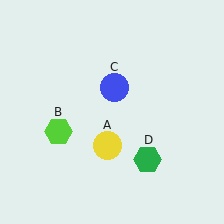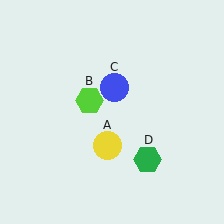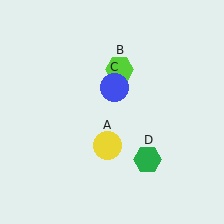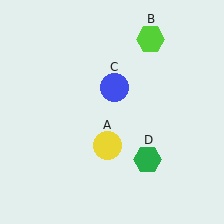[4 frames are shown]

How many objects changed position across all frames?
1 object changed position: lime hexagon (object B).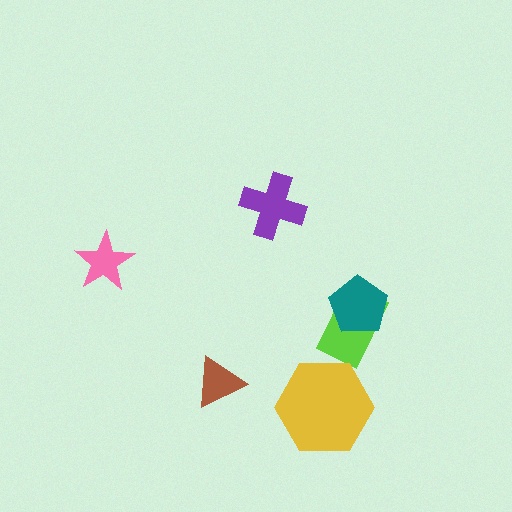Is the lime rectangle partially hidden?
Yes, it is partially covered by another shape.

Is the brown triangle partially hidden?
No, no other shape covers it.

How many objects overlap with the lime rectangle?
1 object overlaps with the lime rectangle.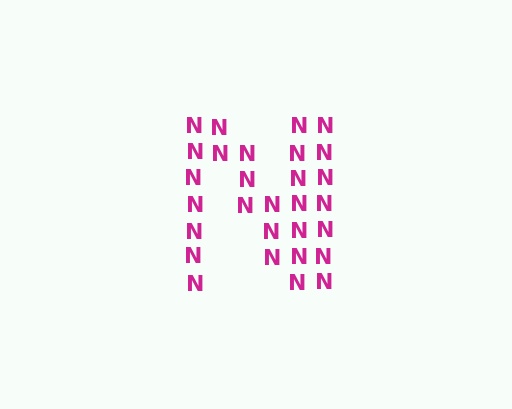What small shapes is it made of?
It is made of small letter N's.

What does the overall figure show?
The overall figure shows the letter N.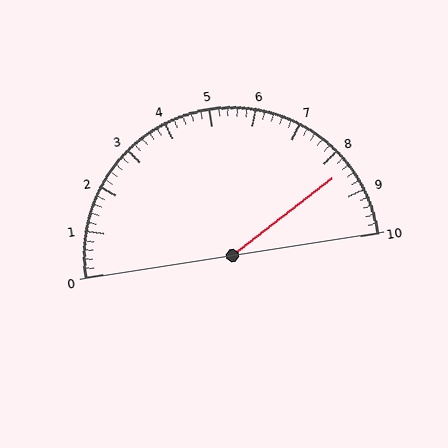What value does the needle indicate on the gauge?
The needle indicates approximately 8.4.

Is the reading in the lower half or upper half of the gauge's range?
The reading is in the upper half of the range (0 to 10).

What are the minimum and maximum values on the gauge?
The gauge ranges from 0 to 10.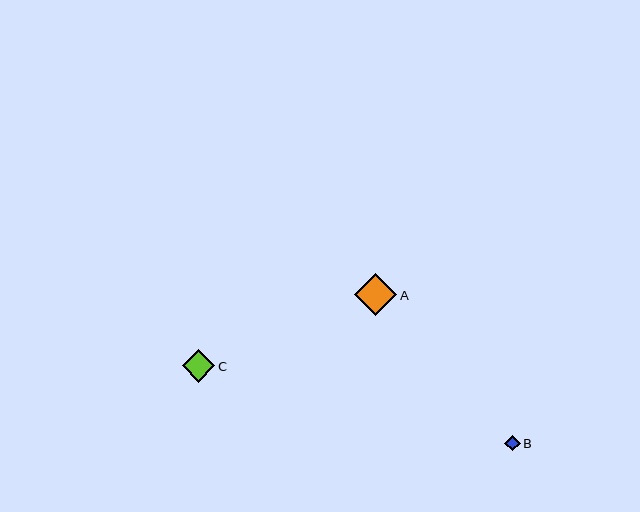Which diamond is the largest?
Diamond A is the largest with a size of approximately 42 pixels.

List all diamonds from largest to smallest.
From largest to smallest: A, C, B.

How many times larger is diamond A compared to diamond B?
Diamond A is approximately 2.8 times the size of diamond B.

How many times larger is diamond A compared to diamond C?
Diamond A is approximately 1.3 times the size of diamond C.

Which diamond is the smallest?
Diamond B is the smallest with a size of approximately 15 pixels.